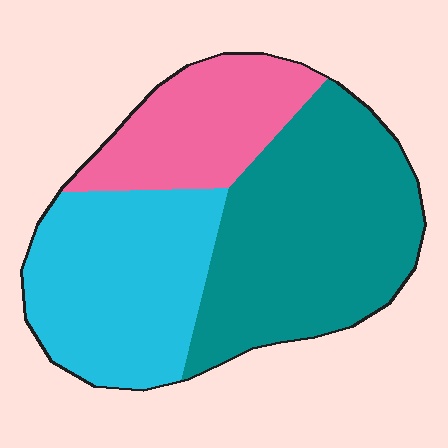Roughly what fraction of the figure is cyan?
Cyan takes up about one third (1/3) of the figure.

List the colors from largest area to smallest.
From largest to smallest: teal, cyan, pink.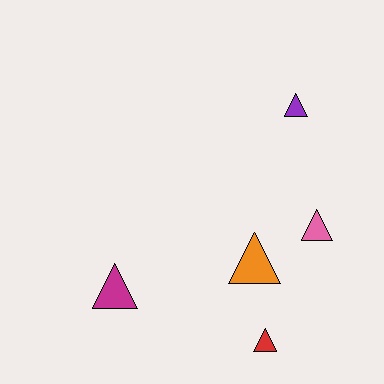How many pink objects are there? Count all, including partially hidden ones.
There is 1 pink object.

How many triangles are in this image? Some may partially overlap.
There are 5 triangles.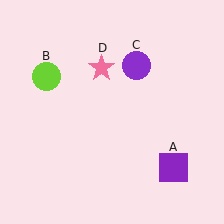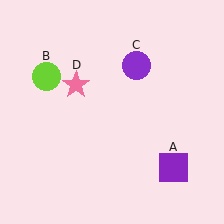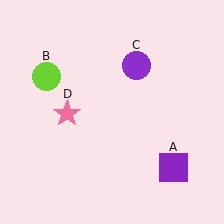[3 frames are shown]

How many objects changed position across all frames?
1 object changed position: pink star (object D).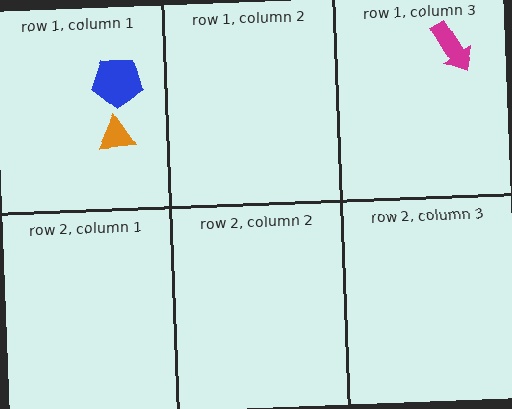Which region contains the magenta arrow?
The row 1, column 3 region.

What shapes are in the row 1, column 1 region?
The orange triangle, the blue pentagon.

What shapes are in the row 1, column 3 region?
The magenta arrow.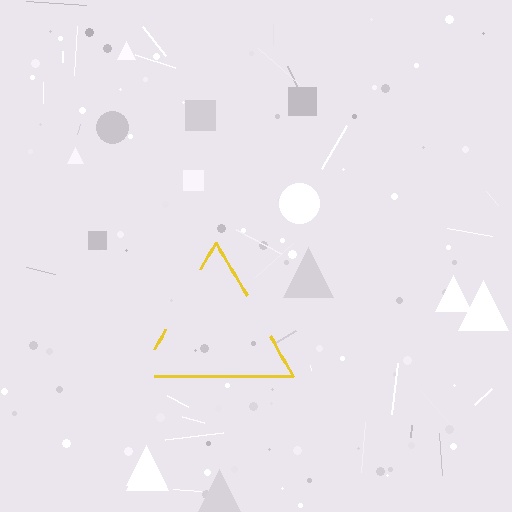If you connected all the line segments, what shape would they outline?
They would outline a triangle.